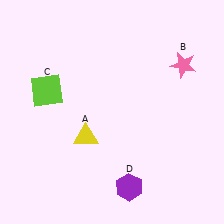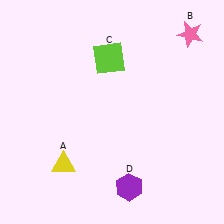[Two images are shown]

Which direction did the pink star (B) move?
The pink star (B) moved up.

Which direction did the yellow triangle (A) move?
The yellow triangle (A) moved down.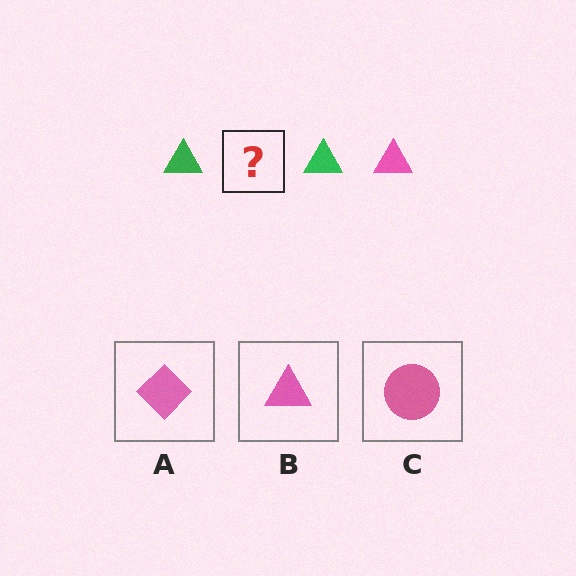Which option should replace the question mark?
Option B.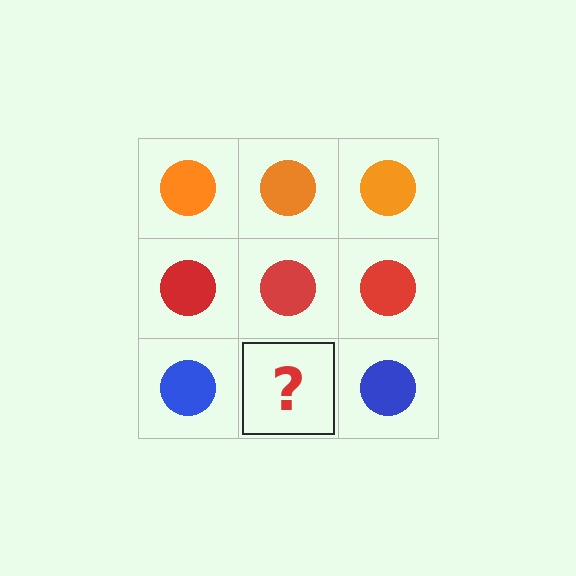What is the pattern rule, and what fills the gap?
The rule is that each row has a consistent color. The gap should be filled with a blue circle.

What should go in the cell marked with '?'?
The missing cell should contain a blue circle.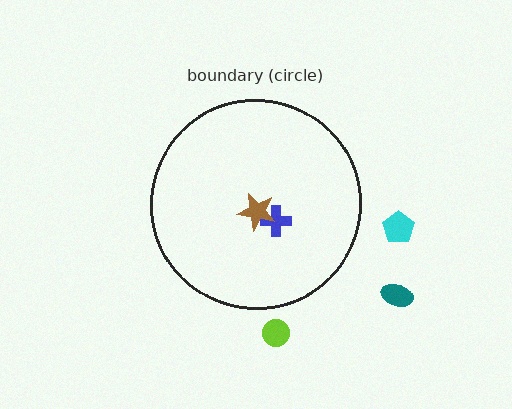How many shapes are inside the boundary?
2 inside, 3 outside.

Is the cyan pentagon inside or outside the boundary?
Outside.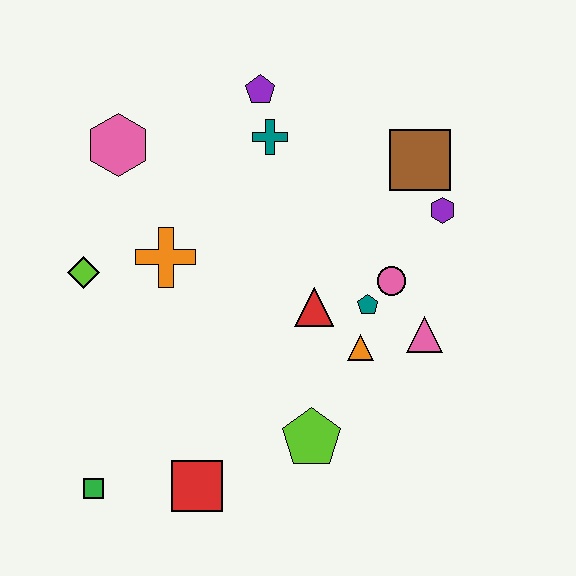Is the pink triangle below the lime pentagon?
No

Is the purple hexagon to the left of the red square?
No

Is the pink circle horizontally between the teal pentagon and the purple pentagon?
No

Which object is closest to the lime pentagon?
The orange triangle is closest to the lime pentagon.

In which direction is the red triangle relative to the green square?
The red triangle is to the right of the green square.